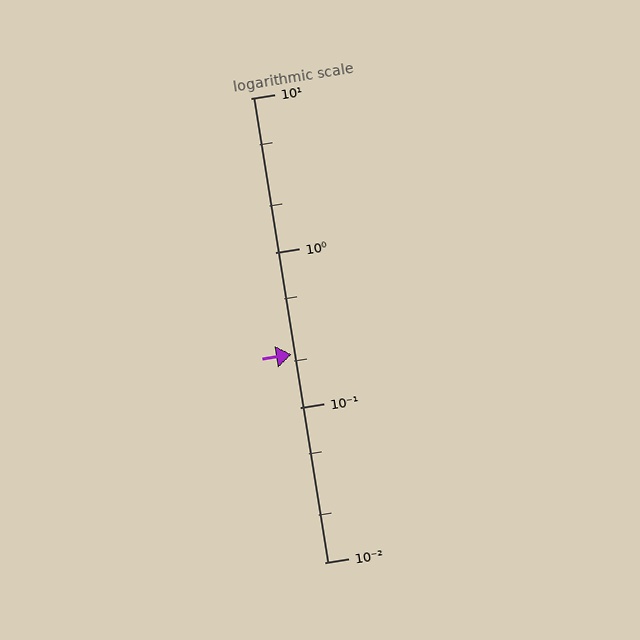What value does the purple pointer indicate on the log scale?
The pointer indicates approximately 0.22.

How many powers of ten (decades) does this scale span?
The scale spans 3 decades, from 0.01 to 10.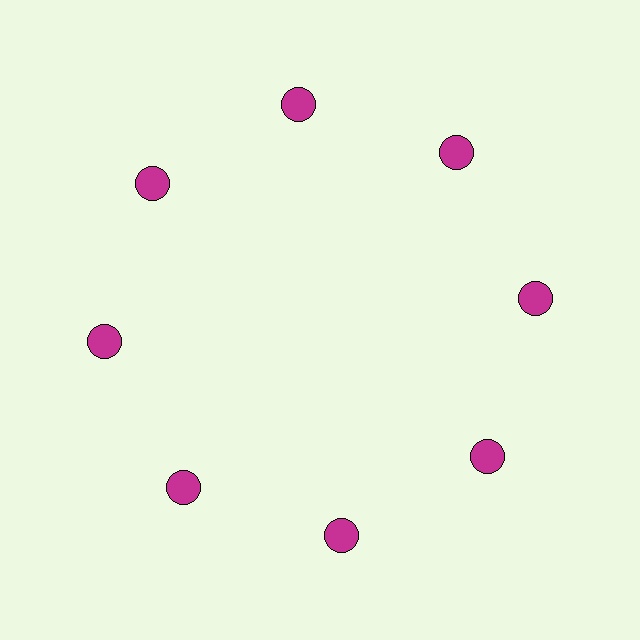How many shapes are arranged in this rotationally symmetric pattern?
There are 8 shapes, arranged in 8 groups of 1.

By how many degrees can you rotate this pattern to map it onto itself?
The pattern maps onto itself every 45 degrees of rotation.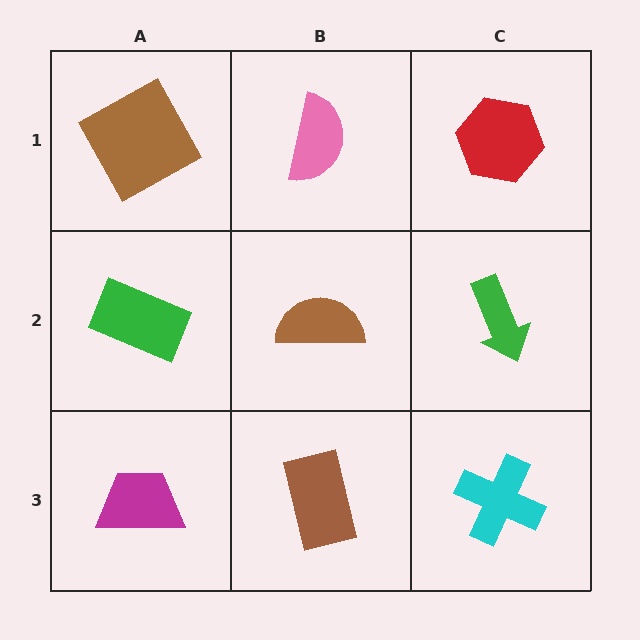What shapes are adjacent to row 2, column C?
A red hexagon (row 1, column C), a cyan cross (row 3, column C), a brown semicircle (row 2, column B).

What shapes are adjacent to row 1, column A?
A green rectangle (row 2, column A), a pink semicircle (row 1, column B).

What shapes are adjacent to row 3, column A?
A green rectangle (row 2, column A), a brown rectangle (row 3, column B).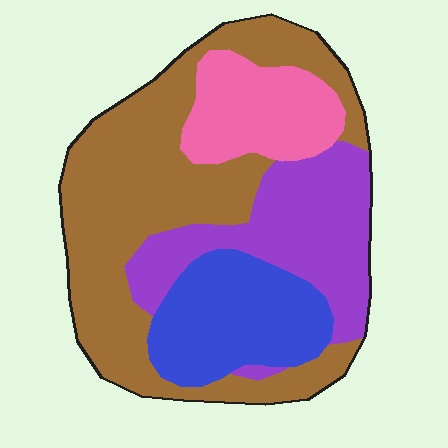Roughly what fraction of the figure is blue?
Blue takes up less than a quarter of the figure.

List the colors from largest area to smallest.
From largest to smallest: brown, purple, blue, pink.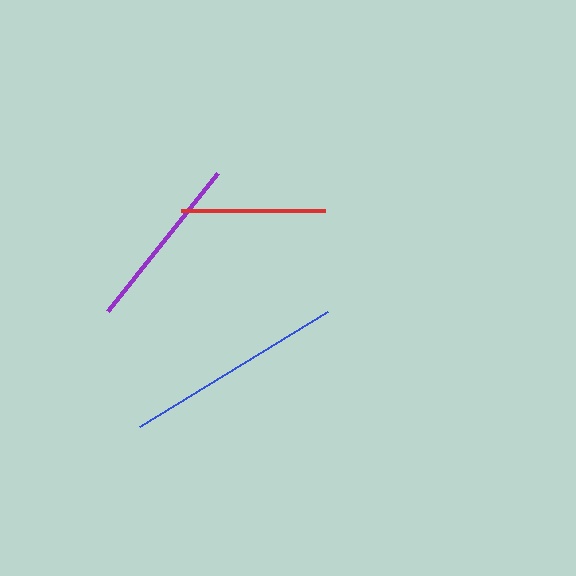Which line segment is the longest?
The blue line is the longest at approximately 220 pixels.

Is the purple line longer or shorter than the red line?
The purple line is longer than the red line.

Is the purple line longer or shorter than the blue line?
The blue line is longer than the purple line.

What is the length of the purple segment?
The purple segment is approximately 176 pixels long.